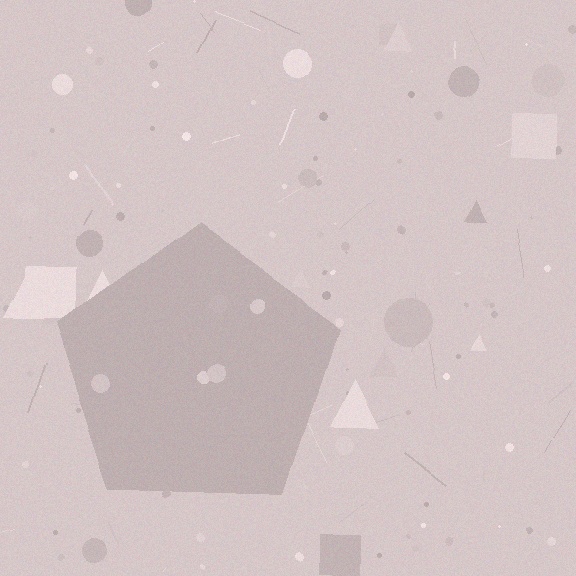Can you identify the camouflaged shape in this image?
The camouflaged shape is a pentagon.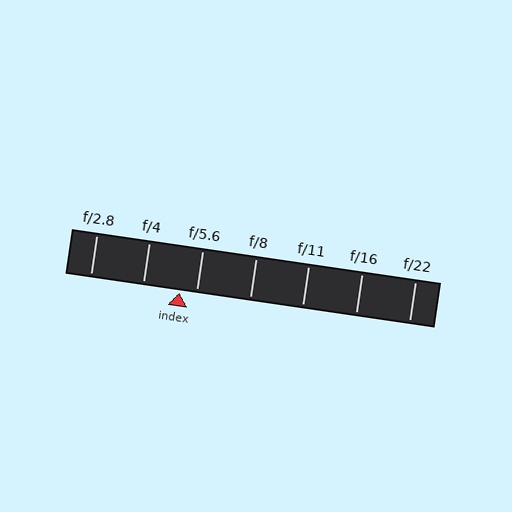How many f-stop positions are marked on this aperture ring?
There are 7 f-stop positions marked.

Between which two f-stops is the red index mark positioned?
The index mark is between f/4 and f/5.6.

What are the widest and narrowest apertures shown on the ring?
The widest aperture shown is f/2.8 and the narrowest is f/22.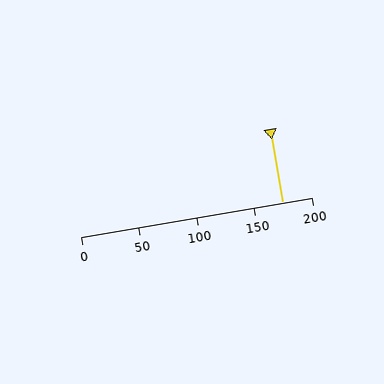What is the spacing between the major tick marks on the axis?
The major ticks are spaced 50 apart.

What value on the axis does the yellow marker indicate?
The marker indicates approximately 175.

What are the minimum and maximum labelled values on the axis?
The axis runs from 0 to 200.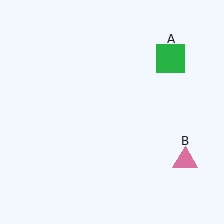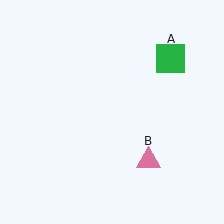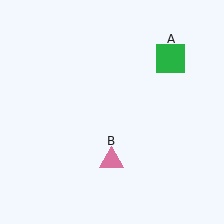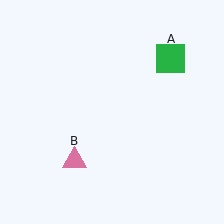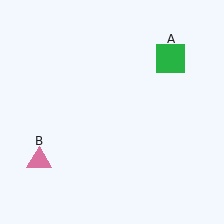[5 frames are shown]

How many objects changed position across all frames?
1 object changed position: pink triangle (object B).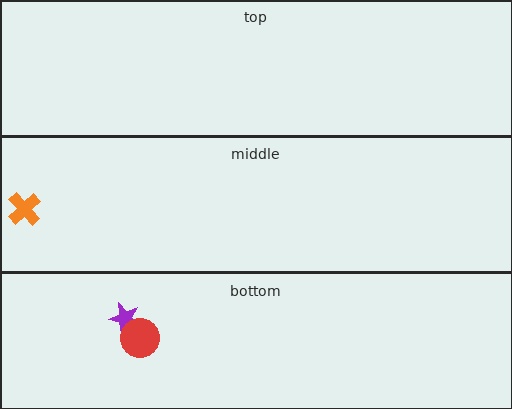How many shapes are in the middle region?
1.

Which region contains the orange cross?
The middle region.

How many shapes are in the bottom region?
2.